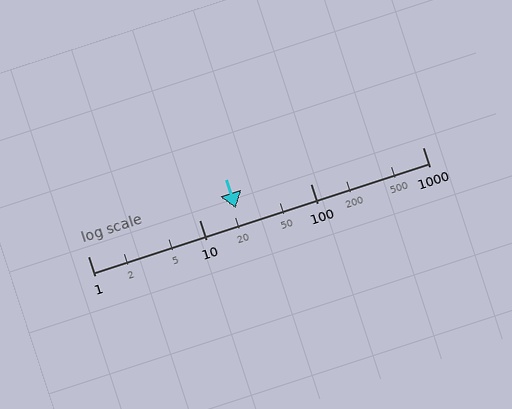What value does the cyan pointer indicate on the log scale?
The pointer indicates approximately 21.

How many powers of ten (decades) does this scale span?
The scale spans 3 decades, from 1 to 1000.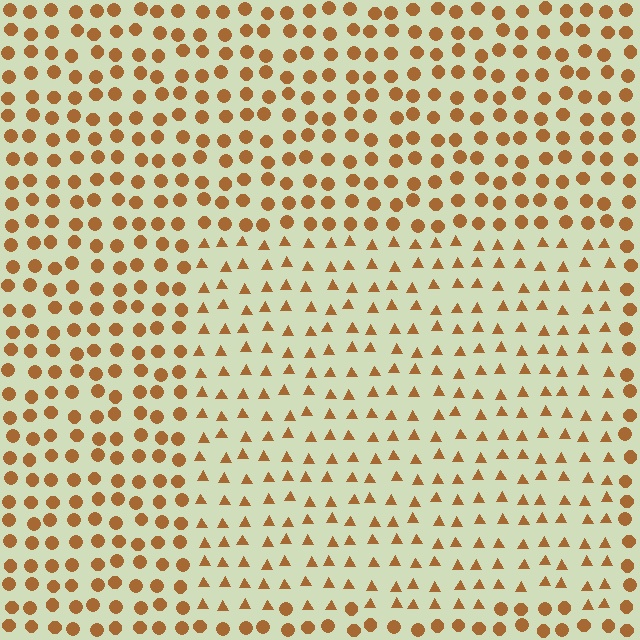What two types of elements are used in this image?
The image uses triangles inside the rectangle region and circles outside it.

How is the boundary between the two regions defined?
The boundary is defined by a change in element shape: triangles inside vs. circles outside. All elements share the same color and spacing.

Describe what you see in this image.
The image is filled with small brown elements arranged in a uniform grid. A rectangle-shaped region contains triangles, while the surrounding area contains circles. The boundary is defined purely by the change in element shape.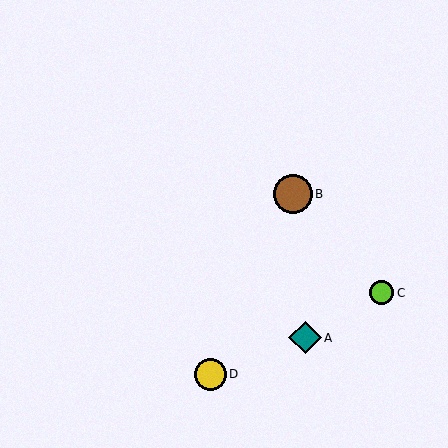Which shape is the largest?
The brown circle (labeled B) is the largest.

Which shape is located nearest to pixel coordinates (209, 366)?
The yellow circle (labeled D) at (210, 374) is nearest to that location.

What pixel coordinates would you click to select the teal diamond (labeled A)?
Click at (305, 338) to select the teal diamond A.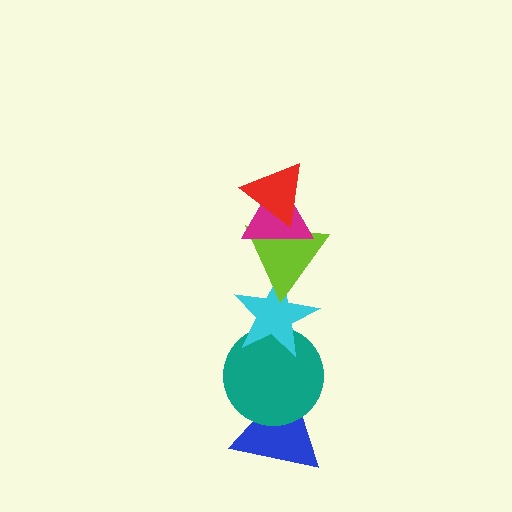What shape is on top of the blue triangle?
The teal circle is on top of the blue triangle.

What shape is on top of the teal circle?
The cyan star is on top of the teal circle.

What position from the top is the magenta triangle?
The magenta triangle is 2nd from the top.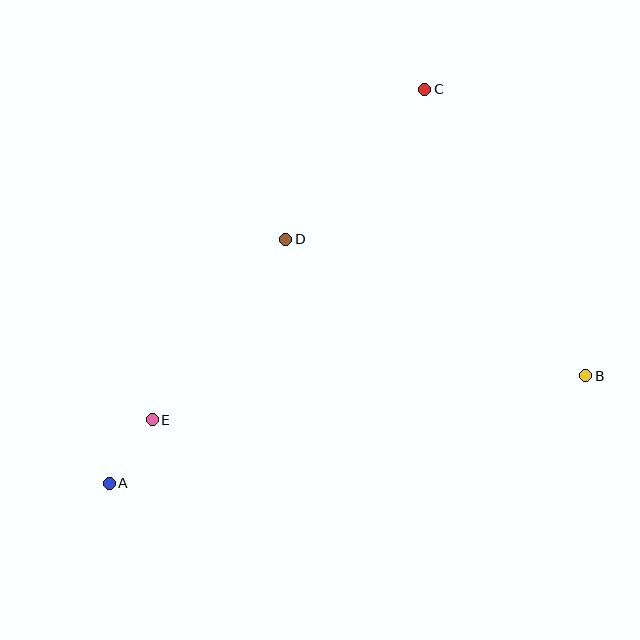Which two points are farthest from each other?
Points A and C are farthest from each other.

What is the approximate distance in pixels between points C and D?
The distance between C and D is approximately 205 pixels.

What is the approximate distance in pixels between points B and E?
The distance between B and E is approximately 436 pixels.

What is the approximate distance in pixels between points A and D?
The distance between A and D is approximately 301 pixels.